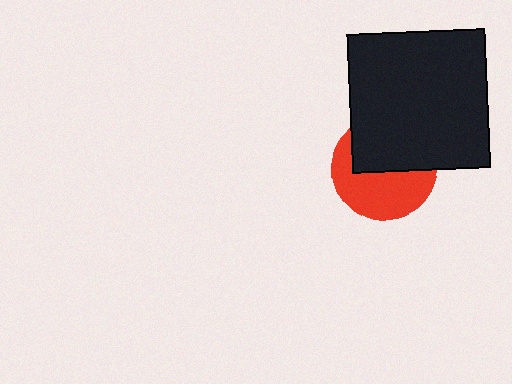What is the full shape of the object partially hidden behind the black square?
The partially hidden object is a red circle.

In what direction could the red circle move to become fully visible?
The red circle could move down. That would shift it out from behind the black square entirely.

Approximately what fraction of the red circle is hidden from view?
Roughly 46% of the red circle is hidden behind the black square.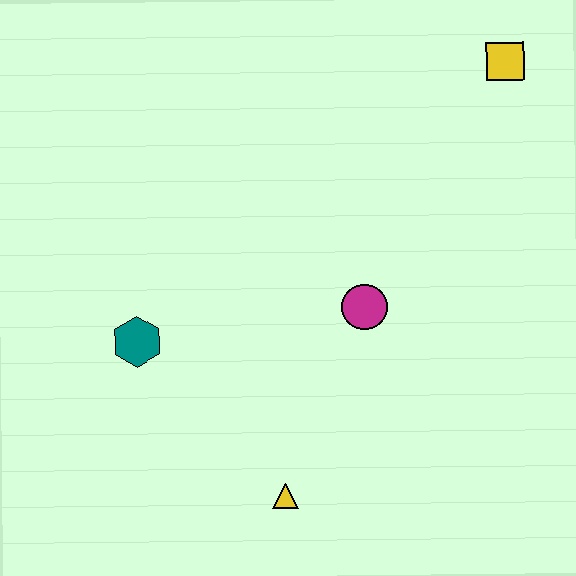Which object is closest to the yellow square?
The magenta circle is closest to the yellow square.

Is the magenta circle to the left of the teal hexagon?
No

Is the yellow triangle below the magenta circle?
Yes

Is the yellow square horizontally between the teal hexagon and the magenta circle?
No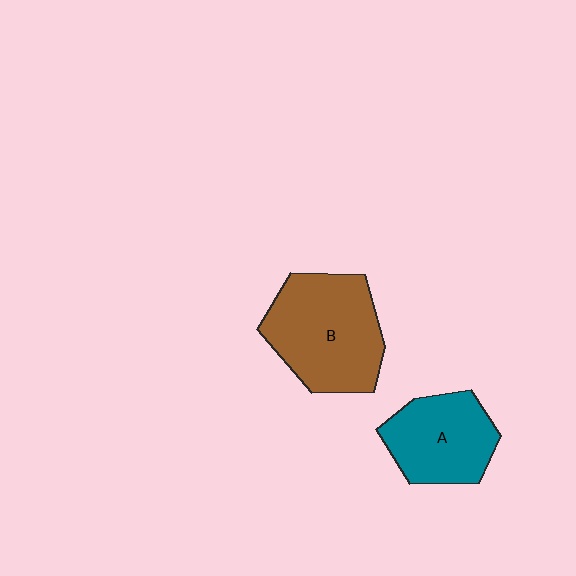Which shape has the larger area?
Shape B (brown).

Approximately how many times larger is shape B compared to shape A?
Approximately 1.4 times.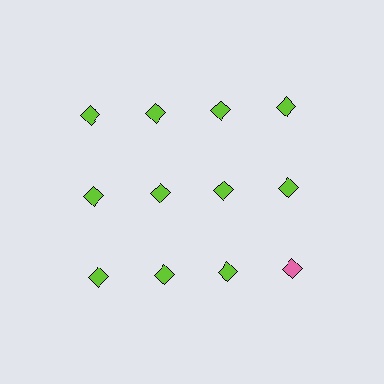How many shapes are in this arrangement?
There are 12 shapes arranged in a grid pattern.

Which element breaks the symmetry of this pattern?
The pink diamond in the third row, second from right column breaks the symmetry. All other shapes are lime diamonds.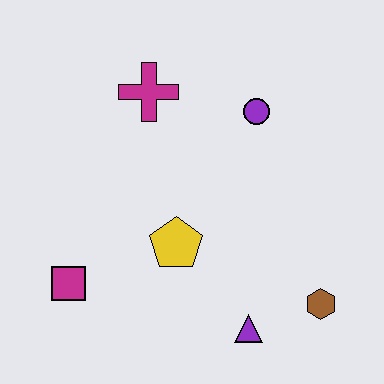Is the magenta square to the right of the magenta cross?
No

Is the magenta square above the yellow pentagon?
No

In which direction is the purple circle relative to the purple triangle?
The purple circle is above the purple triangle.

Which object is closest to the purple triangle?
The brown hexagon is closest to the purple triangle.